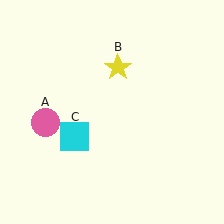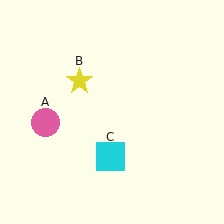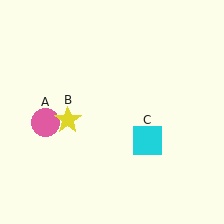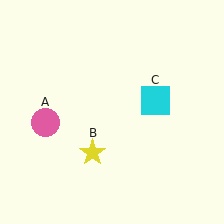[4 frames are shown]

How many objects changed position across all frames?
2 objects changed position: yellow star (object B), cyan square (object C).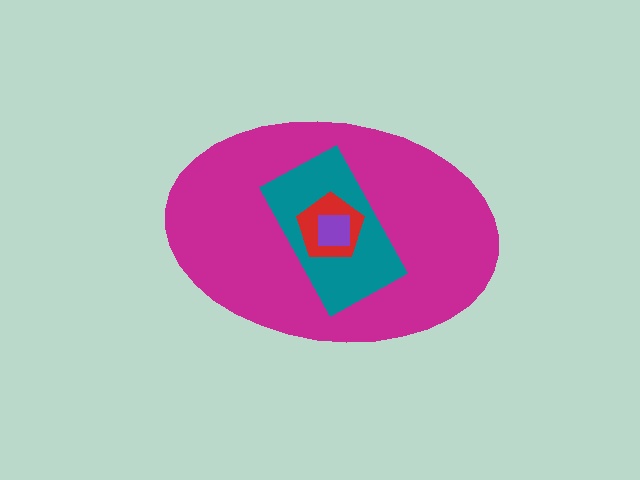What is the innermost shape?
The purple square.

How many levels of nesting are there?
4.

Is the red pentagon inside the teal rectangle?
Yes.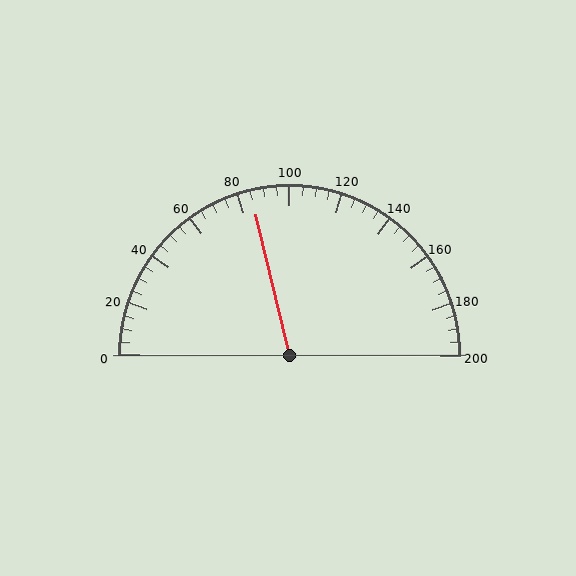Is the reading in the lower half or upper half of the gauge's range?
The reading is in the lower half of the range (0 to 200).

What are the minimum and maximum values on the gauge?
The gauge ranges from 0 to 200.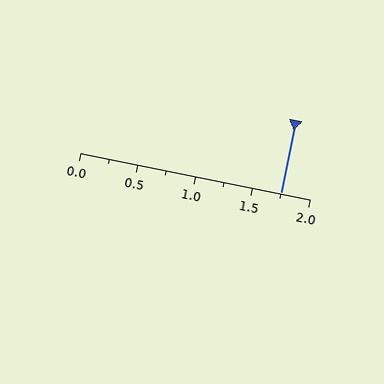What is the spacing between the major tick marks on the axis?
The major ticks are spaced 0.5 apart.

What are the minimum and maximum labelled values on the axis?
The axis runs from 0.0 to 2.0.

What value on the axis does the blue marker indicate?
The marker indicates approximately 1.75.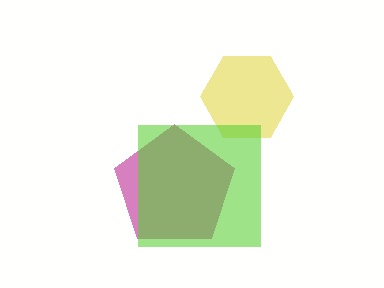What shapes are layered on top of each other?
The layered shapes are: a yellow hexagon, a magenta pentagon, a lime square.